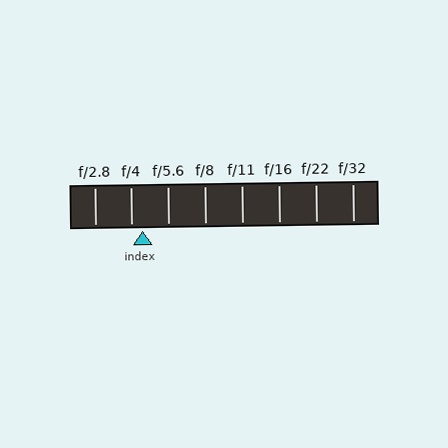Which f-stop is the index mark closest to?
The index mark is closest to f/4.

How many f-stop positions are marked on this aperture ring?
There are 8 f-stop positions marked.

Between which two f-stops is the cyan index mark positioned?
The index mark is between f/4 and f/5.6.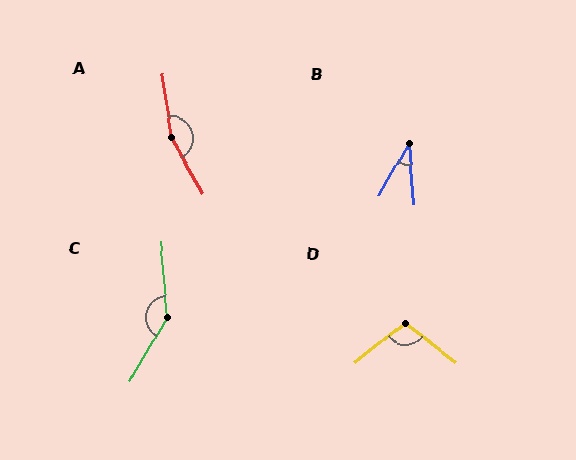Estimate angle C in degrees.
Approximately 145 degrees.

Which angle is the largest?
A, at approximately 159 degrees.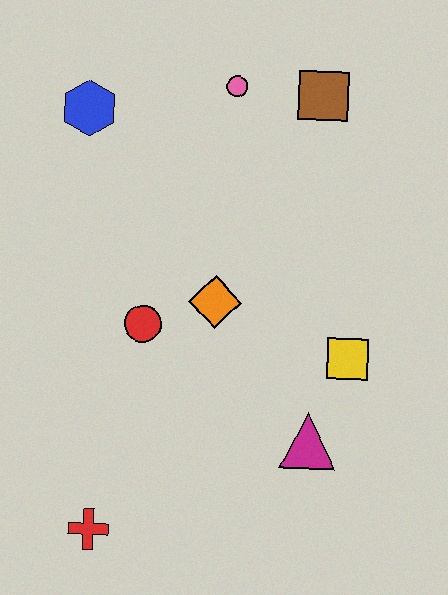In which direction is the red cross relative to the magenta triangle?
The red cross is to the left of the magenta triangle.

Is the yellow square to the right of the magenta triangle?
Yes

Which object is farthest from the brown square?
The red cross is farthest from the brown square.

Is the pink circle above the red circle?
Yes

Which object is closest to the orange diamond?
The red circle is closest to the orange diamond.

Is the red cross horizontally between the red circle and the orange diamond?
No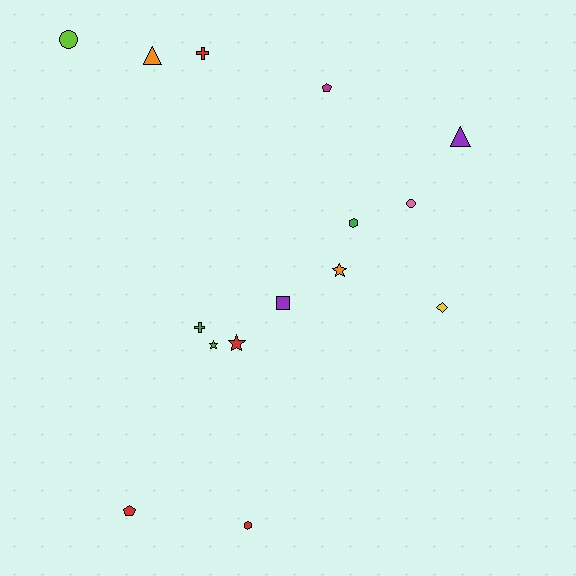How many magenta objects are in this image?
There is 1 magenta object.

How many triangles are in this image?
There are 2 triangles.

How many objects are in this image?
There are 15 objects.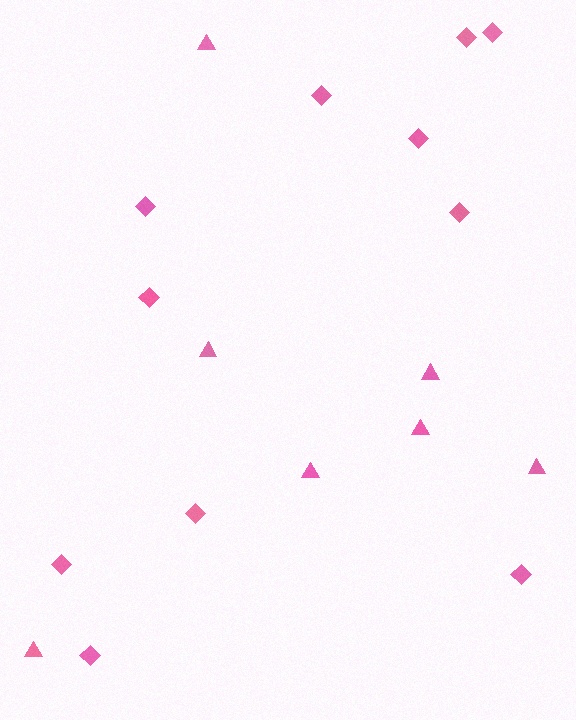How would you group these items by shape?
There are 2 groups: one group of triangles (7) and one group of diamonds (11).